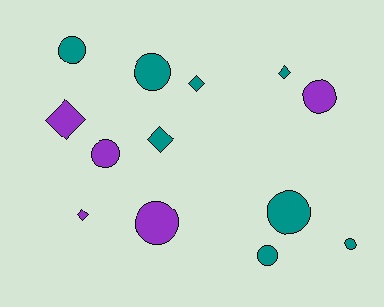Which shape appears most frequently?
Circle, with 8 objects.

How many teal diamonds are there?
There are 3 teal diamonds.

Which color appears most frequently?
Teal, with 8 objects.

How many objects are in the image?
There are 13 objects.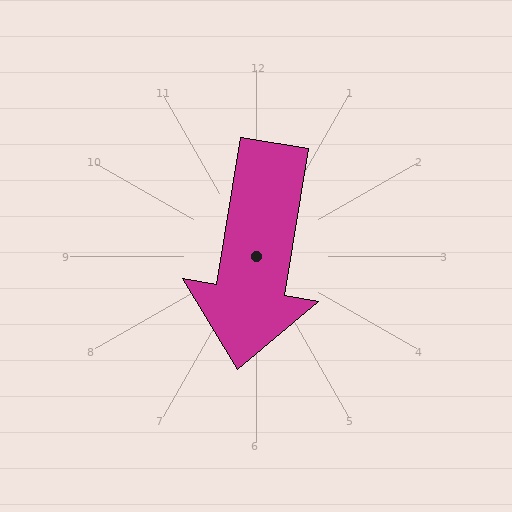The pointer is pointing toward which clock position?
Roughly 6 o'clock.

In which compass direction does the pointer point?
South.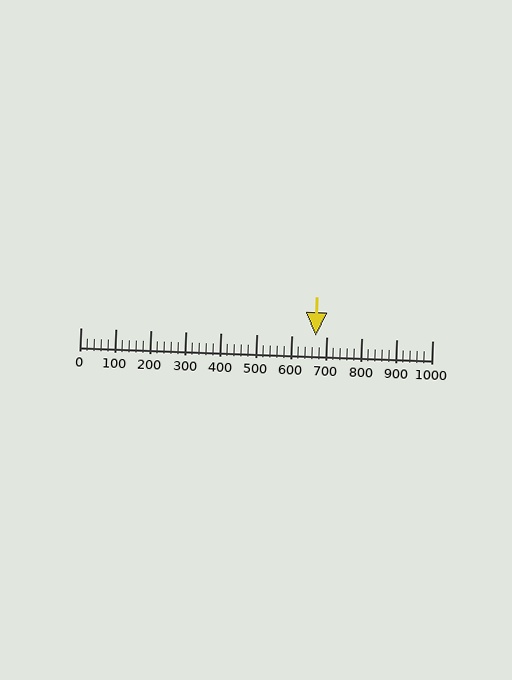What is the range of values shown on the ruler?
The ruler shows values from 0 to 1000.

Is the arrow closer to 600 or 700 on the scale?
The arrow is closer to 700.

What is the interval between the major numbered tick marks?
The major tick marks are spaced 100 units apart.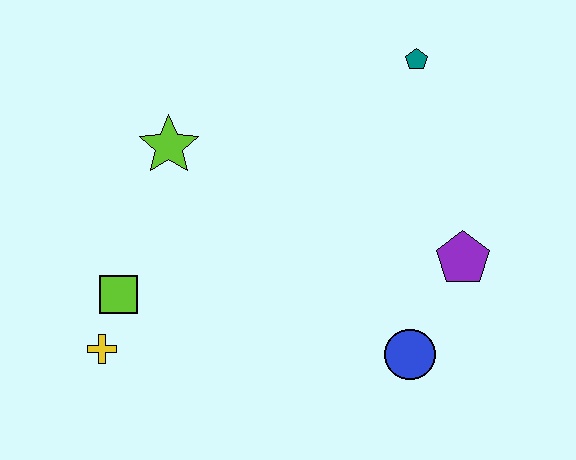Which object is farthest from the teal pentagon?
The yellow cross is farthest from the teal pentagon.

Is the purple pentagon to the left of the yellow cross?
No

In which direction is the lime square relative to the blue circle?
The lime square is to the left of the blue circle.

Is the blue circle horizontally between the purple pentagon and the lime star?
Yes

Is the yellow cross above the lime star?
No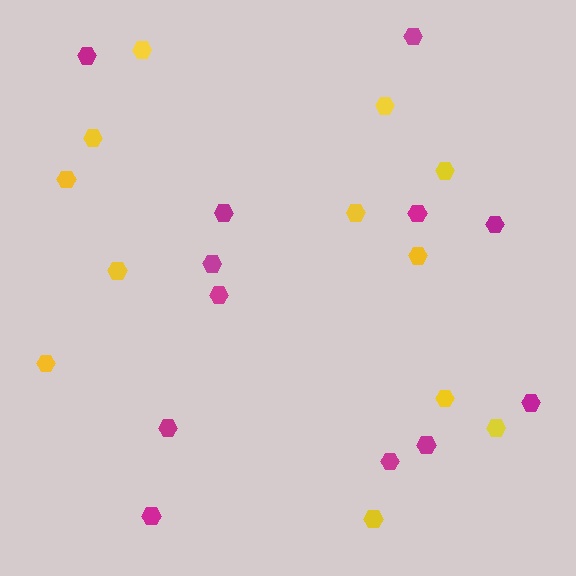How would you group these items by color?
There are 2 groups: one group of yellow hexagons (12) and one group of magenta hexagons (12).